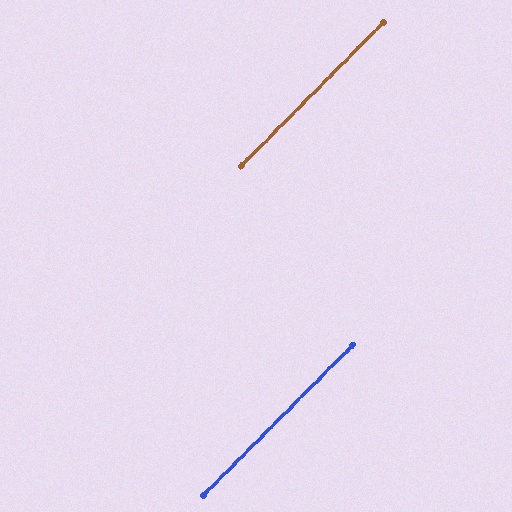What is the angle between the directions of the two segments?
Approximately 0 degrees.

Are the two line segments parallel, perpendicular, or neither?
Parallel — their directions differ by only 0.1°.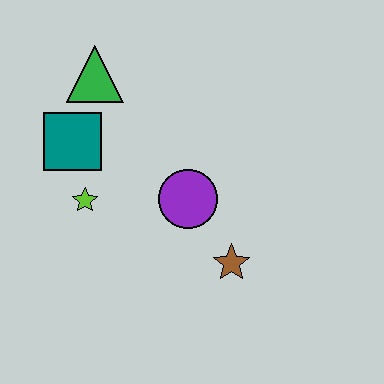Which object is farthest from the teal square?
The brown star is farthest from the teal square.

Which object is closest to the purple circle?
The brown star is closest to the purple circle.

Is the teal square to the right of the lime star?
No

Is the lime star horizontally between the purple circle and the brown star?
No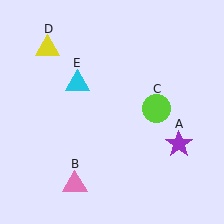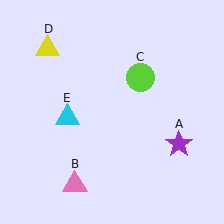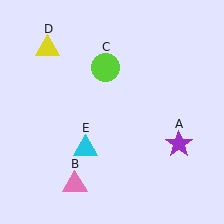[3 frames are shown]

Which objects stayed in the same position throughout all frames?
Purple star (object A) and pink triangle (object B) and yellow triangle (object D) remained stationary.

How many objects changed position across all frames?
2 objects changed position: lime circle (object C), cyan triangle (object E).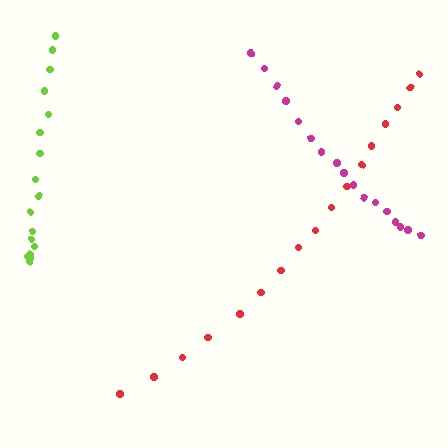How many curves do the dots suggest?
There are 3 distinct paths.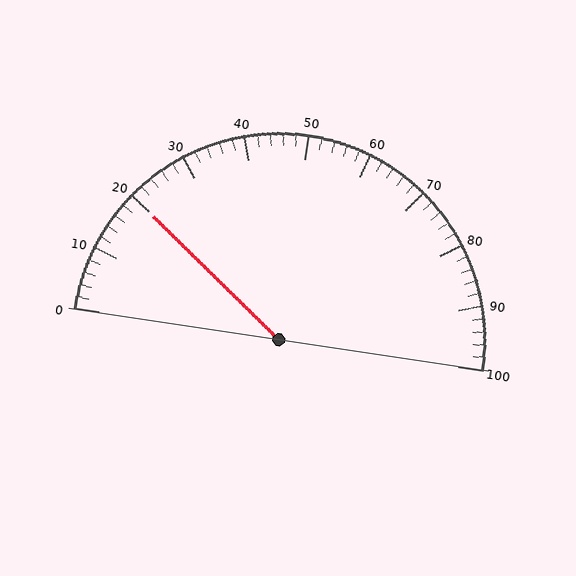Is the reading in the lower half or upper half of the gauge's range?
The reading is in the lower half of the range (0 to 100).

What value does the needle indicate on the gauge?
The needle indicates approximately 20.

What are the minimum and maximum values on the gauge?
The gauge ranges from 0 to 100.